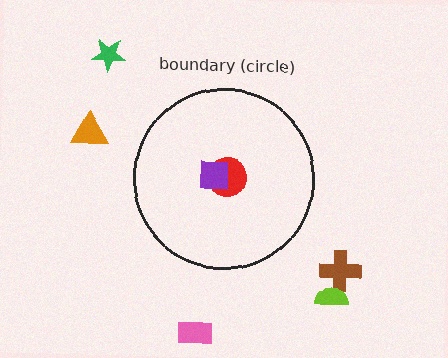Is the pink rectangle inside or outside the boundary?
Outside.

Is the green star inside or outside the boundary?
Outside.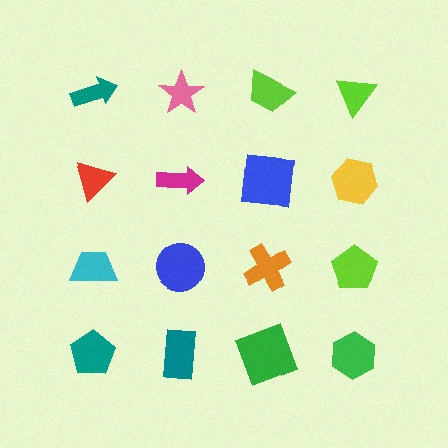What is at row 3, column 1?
A cyan trapezoid.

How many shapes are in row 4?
4 shapes.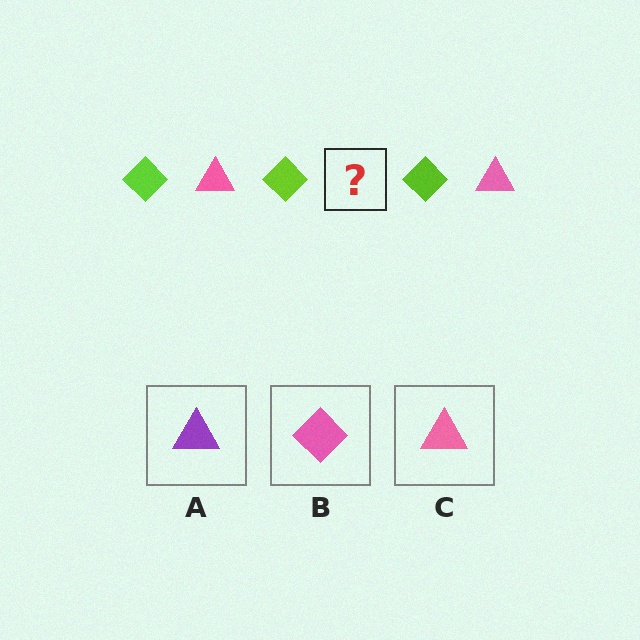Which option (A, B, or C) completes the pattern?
C.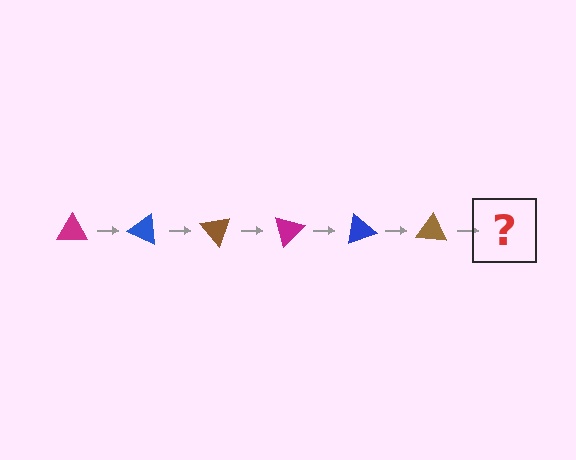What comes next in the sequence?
The next element should be a magenta triangle, rotated 150 degrees from the start.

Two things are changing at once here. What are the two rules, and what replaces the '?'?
The two rules are that it rotates 25 degrees each step and the color cycles through magenta, blue, and brown. The '?' should be a magenta triangle, rotated 150 degrees from the start.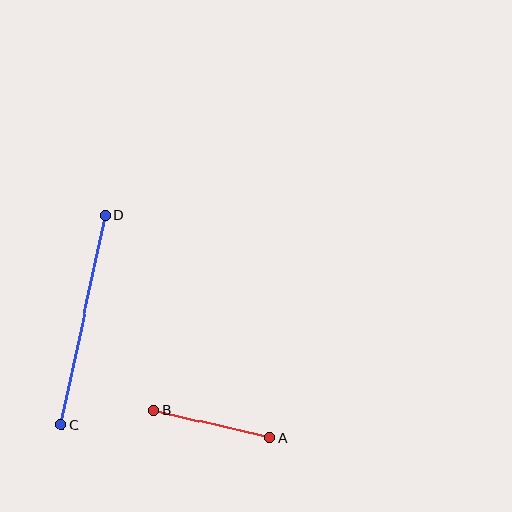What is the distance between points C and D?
The distance is approximately 214 pixels.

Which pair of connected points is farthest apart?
Points C and D are farthest apart.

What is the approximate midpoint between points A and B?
The midpoint is at approximately (212, 424) pixels.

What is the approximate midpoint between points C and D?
The midpoint is at approximately (83, 320) pixels.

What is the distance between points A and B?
The distance is approximately 119 pixels.